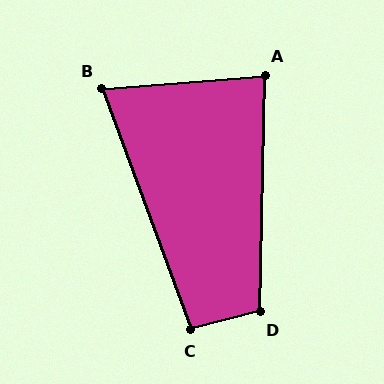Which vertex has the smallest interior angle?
B, at approximately 74 degrees.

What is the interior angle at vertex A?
Approximately 84 degrees (acute).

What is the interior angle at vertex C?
Approximately 96 degrees (obtuse).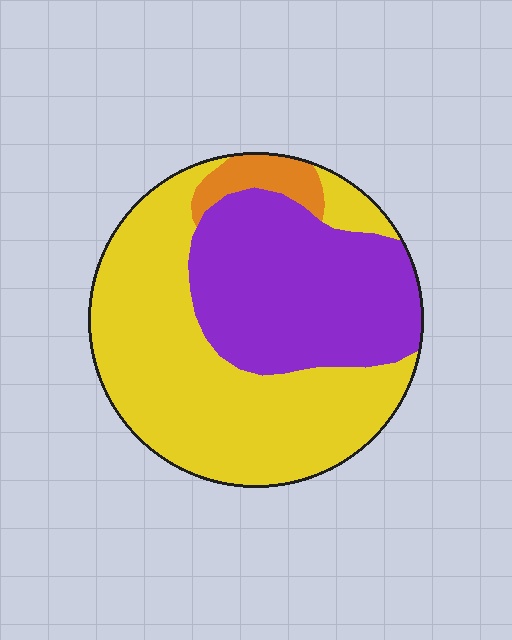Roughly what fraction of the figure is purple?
Purple takes up about three eighths (3/8) of the figure.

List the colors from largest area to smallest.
From largest to smallest: yellow, purple, orange.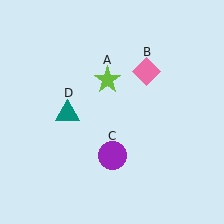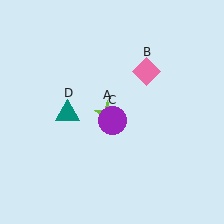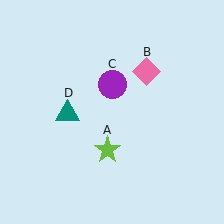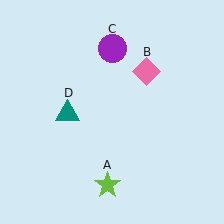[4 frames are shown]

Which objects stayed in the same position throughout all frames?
Pink diamond (object B) and teal triangle (object D) remained stationary.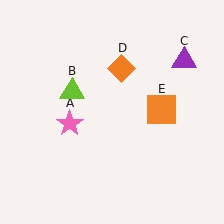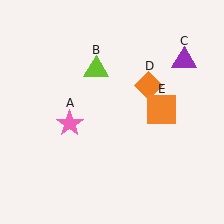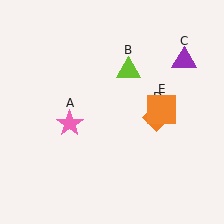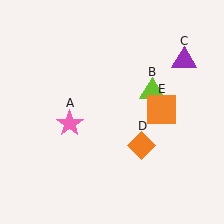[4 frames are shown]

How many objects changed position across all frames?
2 objects changed position: lime triangle (object B), orange diamond (object D).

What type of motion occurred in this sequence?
The lime triangle (object B), orange diamond (object D) rotated clockwise around the center of the scene.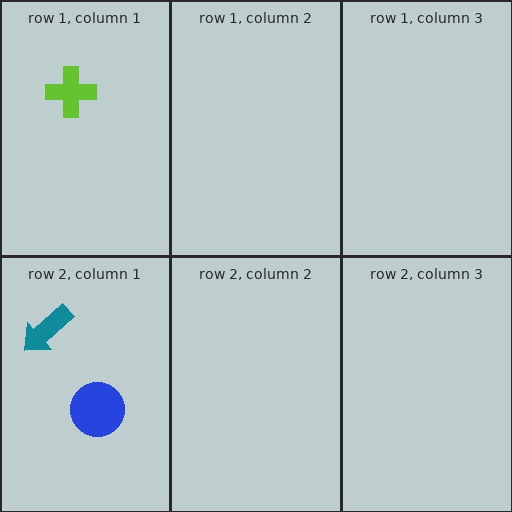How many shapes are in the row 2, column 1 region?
2.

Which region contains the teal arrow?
The row 2, column 1 region.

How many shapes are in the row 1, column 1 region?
1.